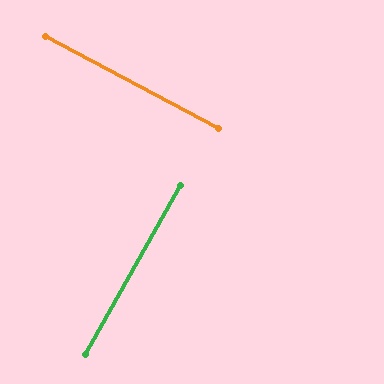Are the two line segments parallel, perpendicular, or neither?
Perpendicular — they meet at approximately 89°.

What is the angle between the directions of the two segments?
Approximately 89 degrees.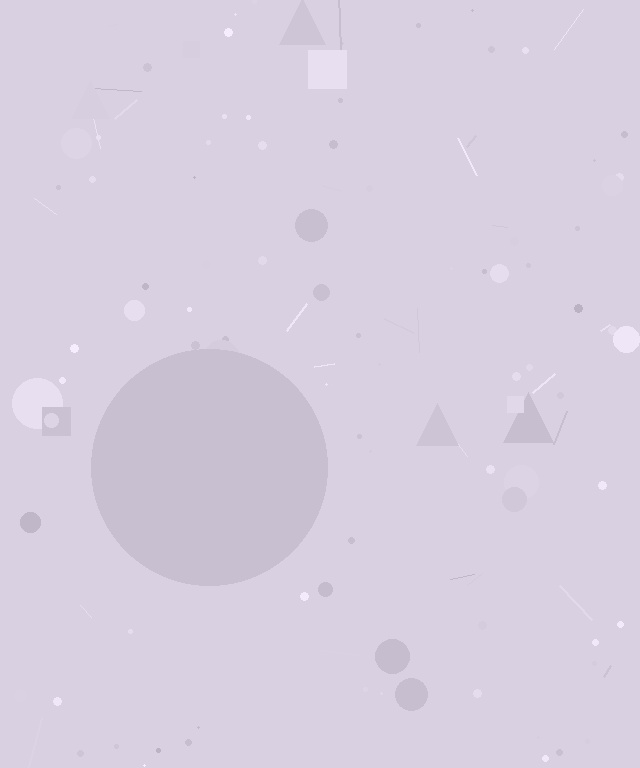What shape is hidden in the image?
A circle is hidden in the image.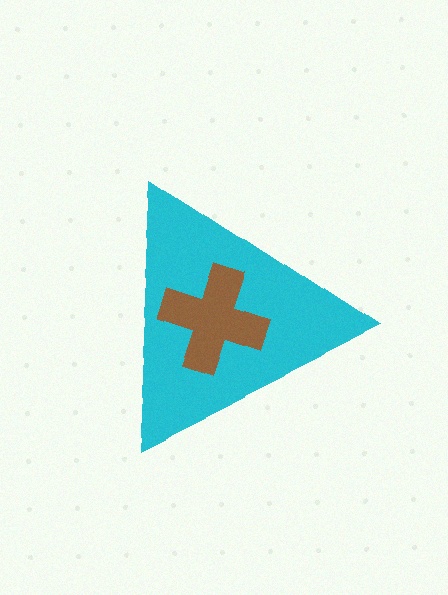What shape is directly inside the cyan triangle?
The brown cross.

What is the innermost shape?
The brown cross.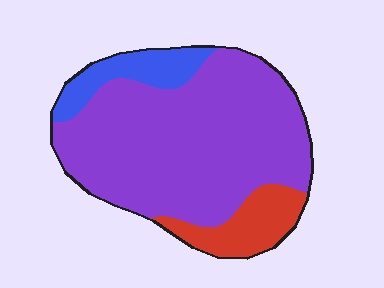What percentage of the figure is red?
Red takes up about one eighth (1/8) of the figure.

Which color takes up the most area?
Purple, at roughly 75%.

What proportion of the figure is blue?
Blue covers around 10% of the figure.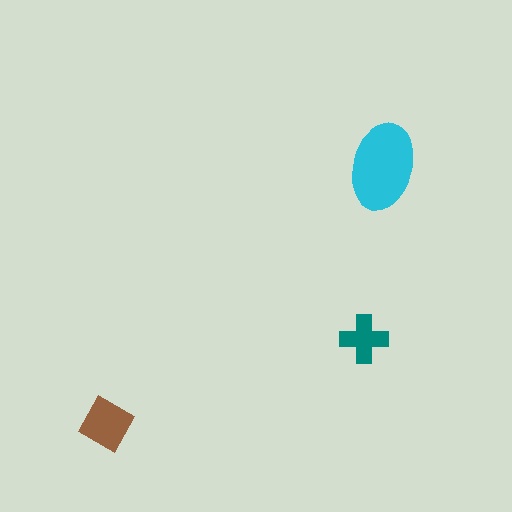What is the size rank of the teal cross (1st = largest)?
3rd.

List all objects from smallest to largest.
The teal cross, the brown diamond, the cyan ellipse.